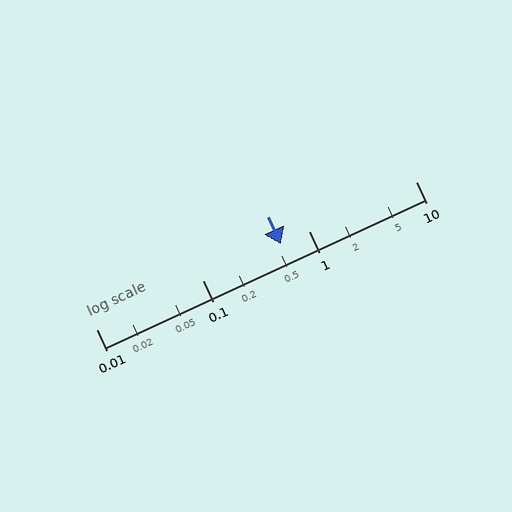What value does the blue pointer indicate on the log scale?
The pointer indicates approximately 0.54.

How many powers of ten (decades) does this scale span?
The scale spans 3 decades, from 0.01 to 10.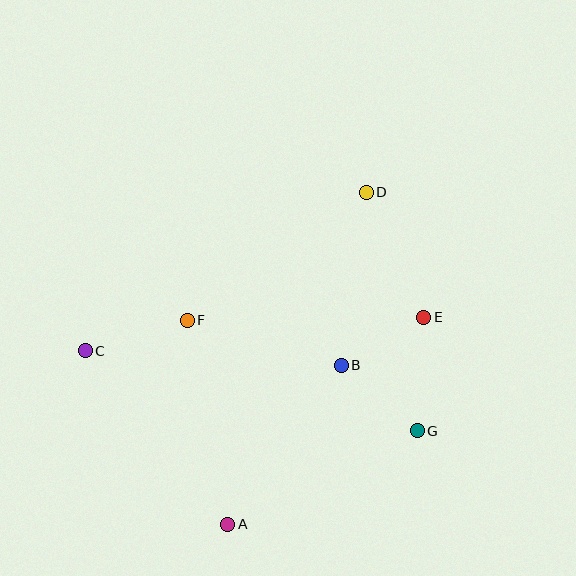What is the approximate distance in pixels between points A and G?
The distance between A and G is approximately 211 pixels.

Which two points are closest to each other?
Points B and E are closest to each other.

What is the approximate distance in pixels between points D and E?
The distance between D and E is approximately 137 pixels.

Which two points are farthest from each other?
Points A and D are farthest from each other.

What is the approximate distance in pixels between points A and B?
The distance between A and B is approximately 195 pixels.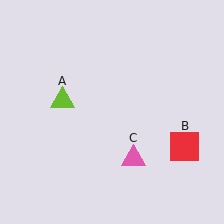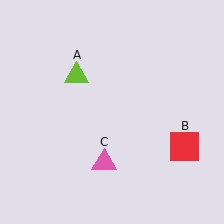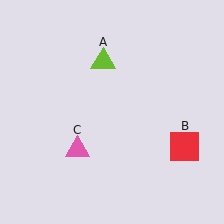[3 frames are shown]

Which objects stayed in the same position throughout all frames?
Red square (object B) remained stationary.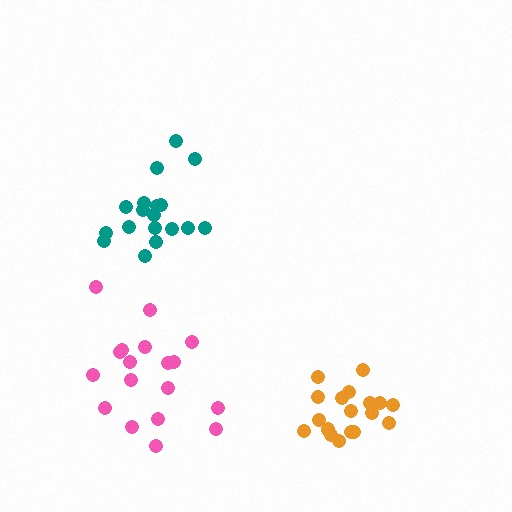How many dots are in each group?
Group 1: 18 dots, Group 2: 18 dots, Group 3: 18 dots (54 total).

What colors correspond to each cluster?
The clusters are colored: teal, pink, orange.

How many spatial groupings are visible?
There are 3 spatial groupings.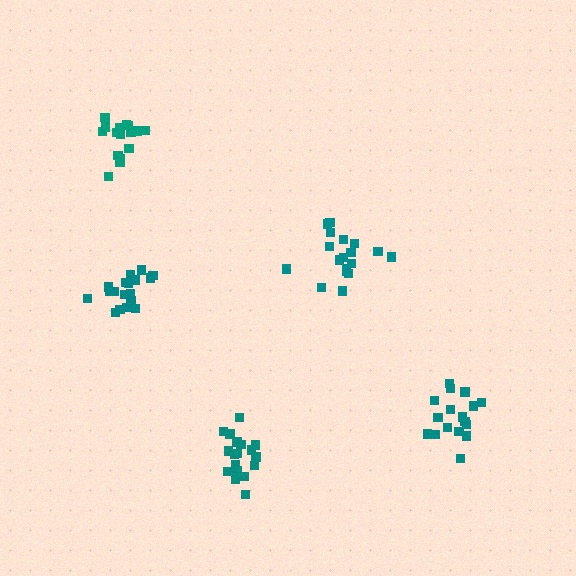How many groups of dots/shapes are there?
There are 5 groups.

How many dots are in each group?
Group 1: 18 dots, Group 2: 17 dots, Group 3: 17 dots, Group 4: 18 dots, Group 5: 18 dots (88 total).